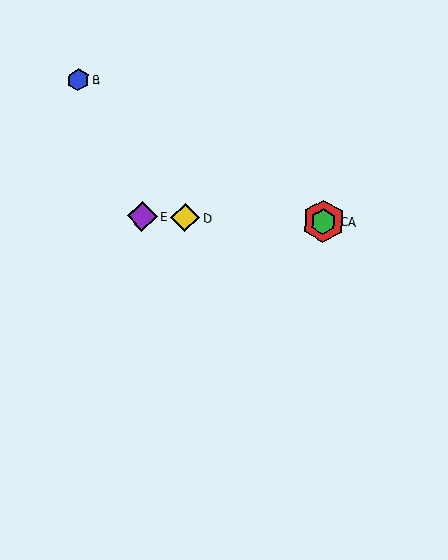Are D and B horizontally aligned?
No, D is at y≈217 and B is at y≈80.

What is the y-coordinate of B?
Object B is at y≈80.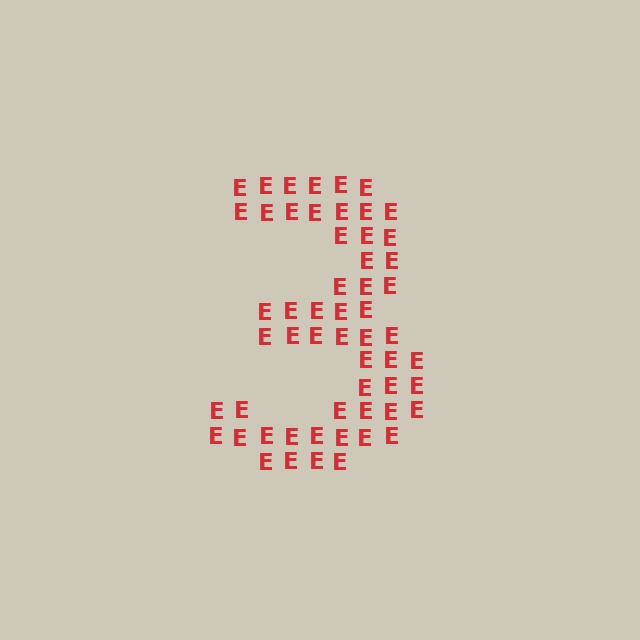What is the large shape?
The large shape is the digit 3.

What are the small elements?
The small elements are letter E's.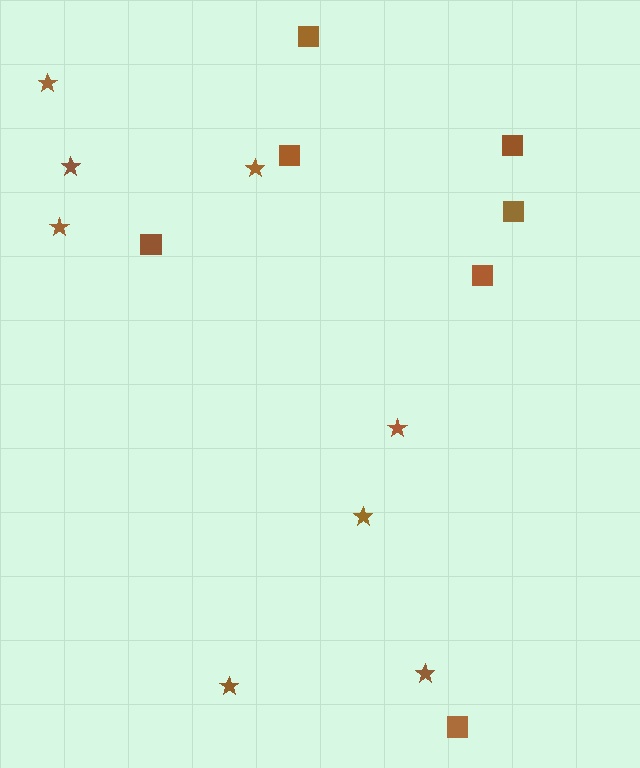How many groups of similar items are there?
There are 2 groups: one group of stars (8) and one group of squares (7).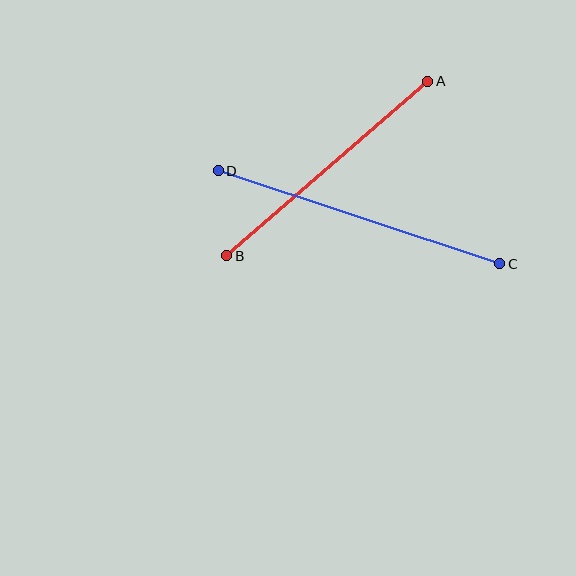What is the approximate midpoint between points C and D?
The midpoint is at approximately (359, 217) pixels.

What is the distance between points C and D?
The distance is approximately 296 pixels.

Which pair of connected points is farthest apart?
Points C and D are farthest apart.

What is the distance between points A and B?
The distance is approximately 266 pixels.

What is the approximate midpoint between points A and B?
The midpoint is at approximately (327, 169) pixels.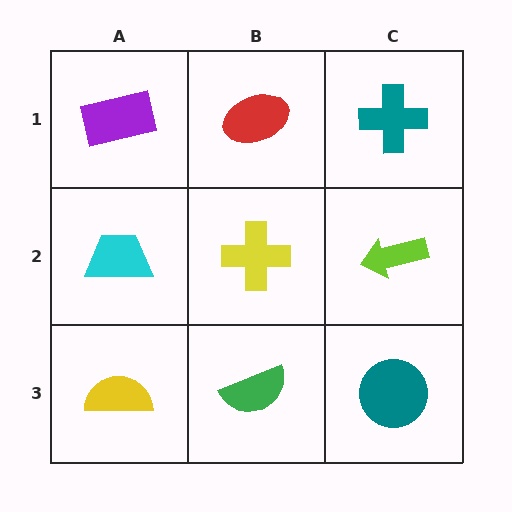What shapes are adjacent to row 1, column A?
A cyan trapezoid (row 2, column A), a red ellipse (row 1, column B).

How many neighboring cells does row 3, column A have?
2.